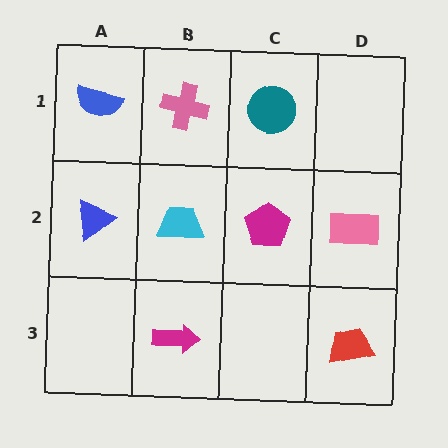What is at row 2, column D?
A pink rectangle.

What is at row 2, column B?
A cyan trapezoid.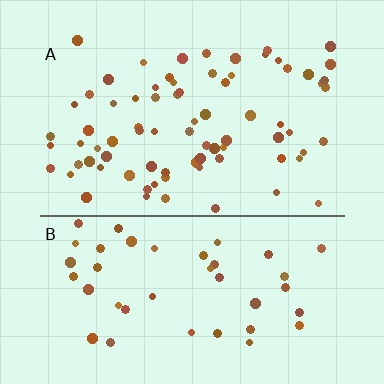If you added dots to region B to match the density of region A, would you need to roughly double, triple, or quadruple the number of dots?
Approximately double.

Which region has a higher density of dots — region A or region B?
A (the top).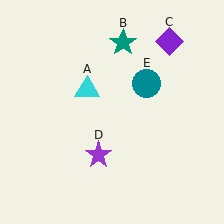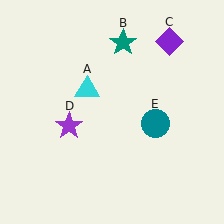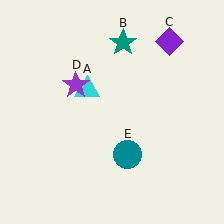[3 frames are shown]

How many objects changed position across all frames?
2 objects changed position: purple star (object D), teal circle (object E).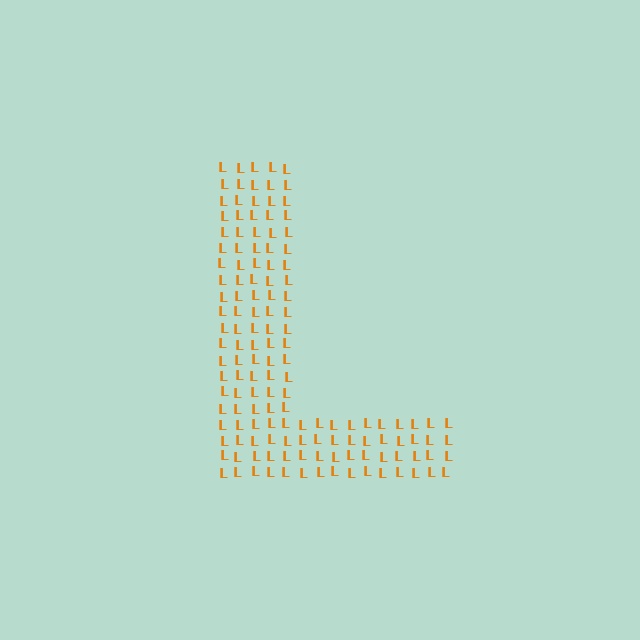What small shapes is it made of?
It is made of small letter L's.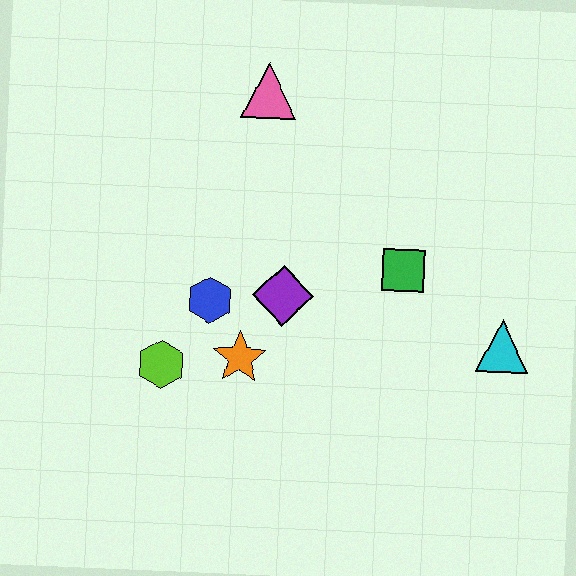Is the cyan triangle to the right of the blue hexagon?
Yes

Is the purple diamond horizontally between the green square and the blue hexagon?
Yes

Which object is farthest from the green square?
The lime hexagon is farthest from the green square.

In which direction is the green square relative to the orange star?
The green square is to the right of the orange star.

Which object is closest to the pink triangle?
The purple diamond is closest to the pink triangle.